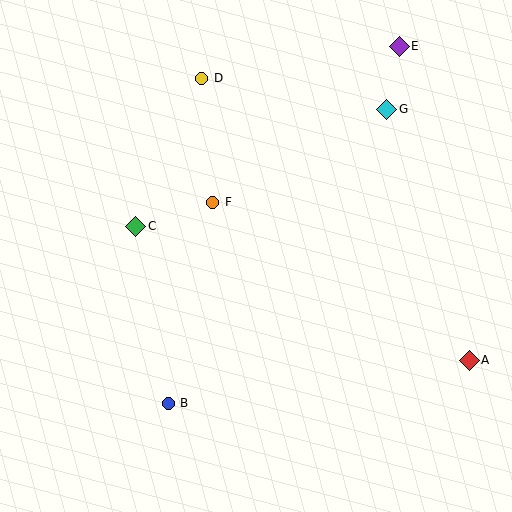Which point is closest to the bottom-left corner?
Point B is closest to the bottom-left corner.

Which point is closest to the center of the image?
Point F at (213, 202) is closest to the center.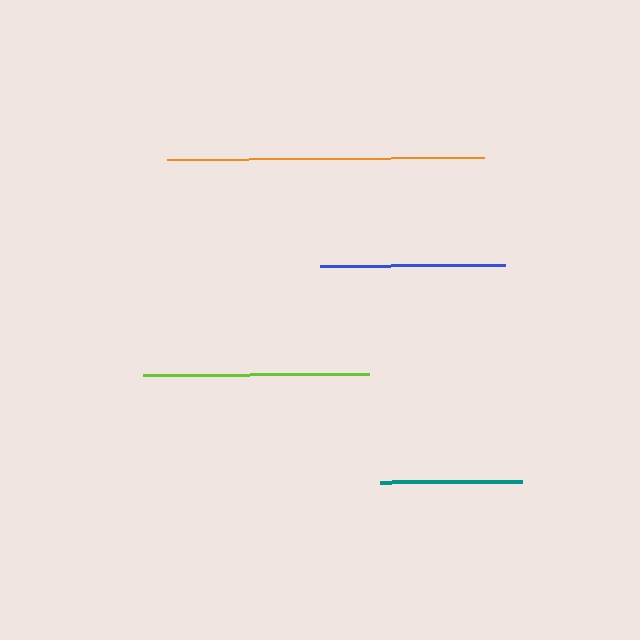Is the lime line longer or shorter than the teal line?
The lime line is longer than the teal line.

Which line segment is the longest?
The orange line is the longest at approximately 317 pixels.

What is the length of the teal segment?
The teal segment is approximately 142 pixels long.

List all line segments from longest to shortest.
From longest to shortest: orange, lime, blue, teal.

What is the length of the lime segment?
The lime segment is approximately 226 pixels long.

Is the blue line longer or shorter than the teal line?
The blue line is longer than the teal line.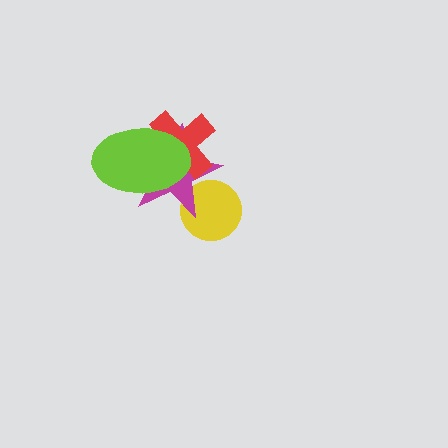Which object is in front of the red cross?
The lime ellipse is in front of the red cross.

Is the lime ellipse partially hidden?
No, no other shape covers it.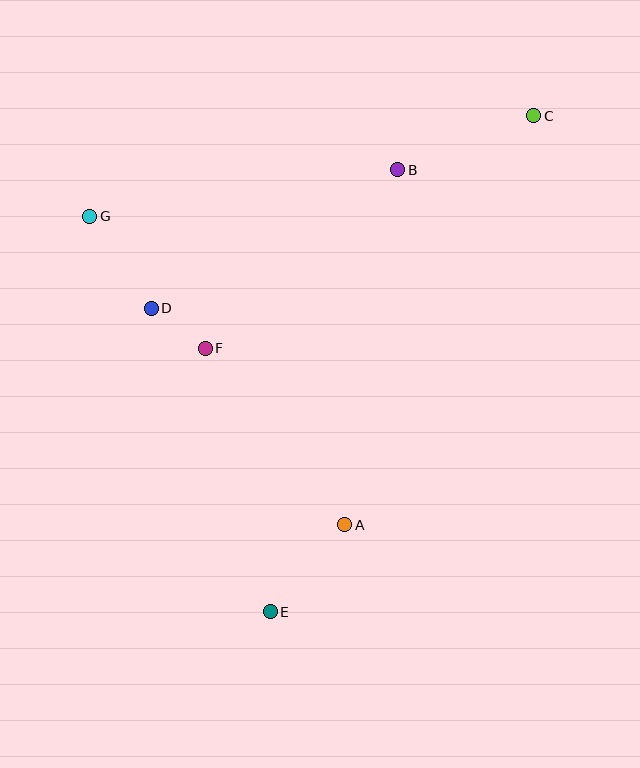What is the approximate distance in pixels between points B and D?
The distance between B and D is approximately 283 pixels.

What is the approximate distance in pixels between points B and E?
The distance between B and E is approximately 460 pixels.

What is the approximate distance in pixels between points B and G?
The distance between B and G is approximately 311 pixels.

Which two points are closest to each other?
Points D and F are closest to each other.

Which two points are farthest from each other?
Points C and E are farthest from each other.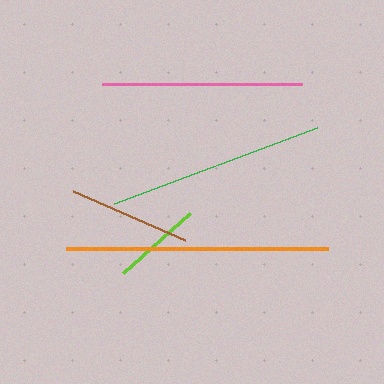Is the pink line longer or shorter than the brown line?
The pink line is longer than the brown line.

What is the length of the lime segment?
The lime segment is approximately 89 pixels long.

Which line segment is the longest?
The orange line is the longest at approximately 261 pixels.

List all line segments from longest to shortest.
From longest to shortest: orange, green, pink, brown, lime.